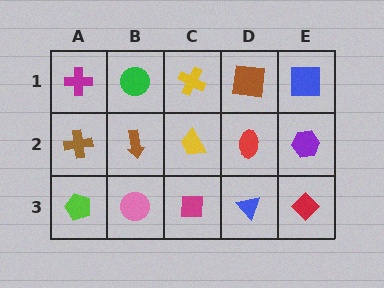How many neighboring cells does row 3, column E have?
2.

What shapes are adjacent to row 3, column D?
A red ellipse (row 2, column D), a magenta square (row 3, column C), a red diamond (row 3, column E).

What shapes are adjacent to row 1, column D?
A red ellipse (row 2, column D), a yellow cross (row 1, column C), a blue square (row 1, column E).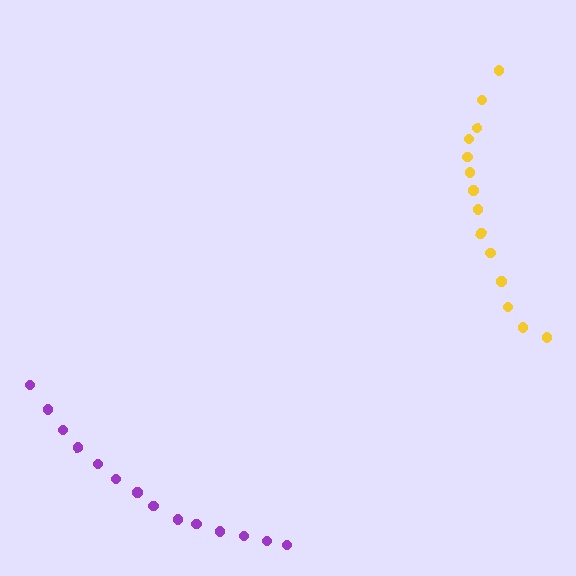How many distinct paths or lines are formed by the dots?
There are 2 distinct paths.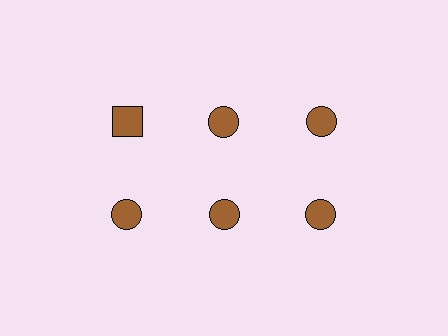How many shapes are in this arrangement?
There are 6 shapes arranged in a grid pattern.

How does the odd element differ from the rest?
It has a different shape: square instead of circle.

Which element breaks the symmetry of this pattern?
The brown square in the top row, leftmost column breaks the symmetry. All other shapes are brown circles.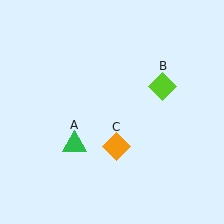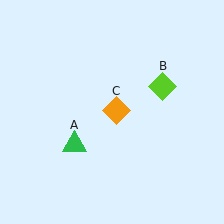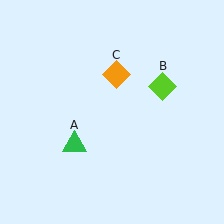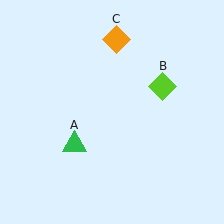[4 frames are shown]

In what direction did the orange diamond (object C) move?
The orange diamond (object C) moved up.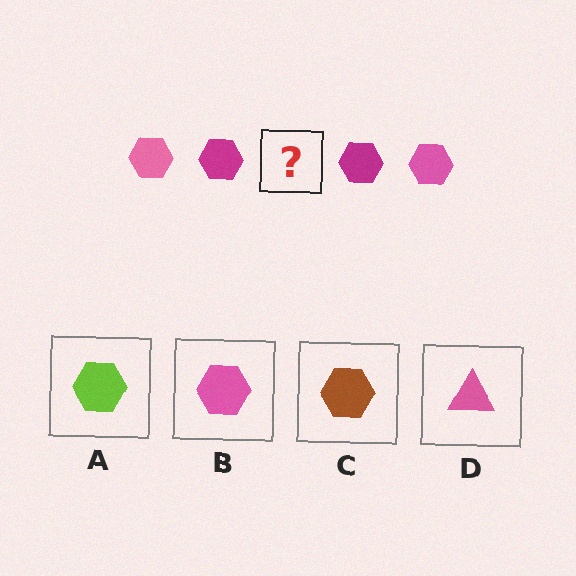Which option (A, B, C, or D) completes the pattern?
B.